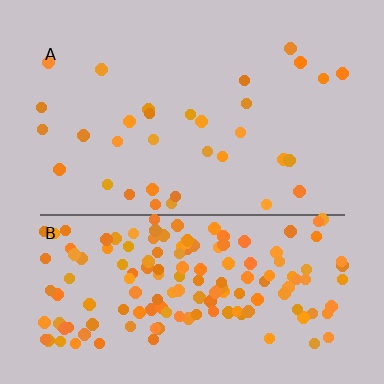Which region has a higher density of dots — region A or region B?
B (the bottom).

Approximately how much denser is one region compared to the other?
Approximately 4.8× — region B over region A.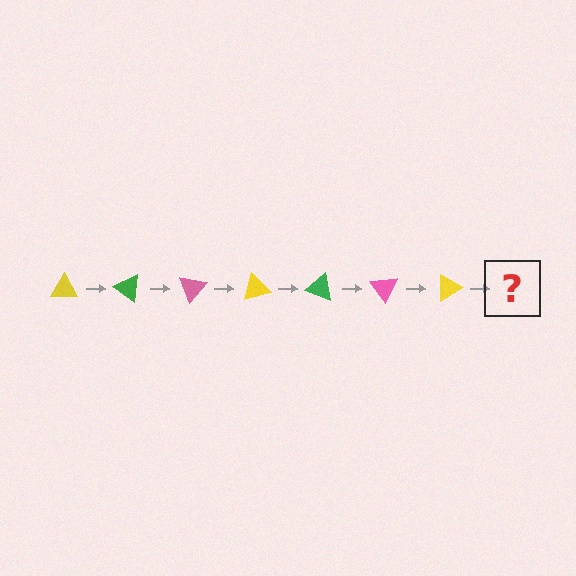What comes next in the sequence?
The next element should be a green triangle, rotated 245 degrees from the start.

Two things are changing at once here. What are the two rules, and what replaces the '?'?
The two rules are that it rotates 35 degrees each step and the color cycles through yellow, green, and pink. The '?' should be a green triangle, rotated 245 degrees from the start.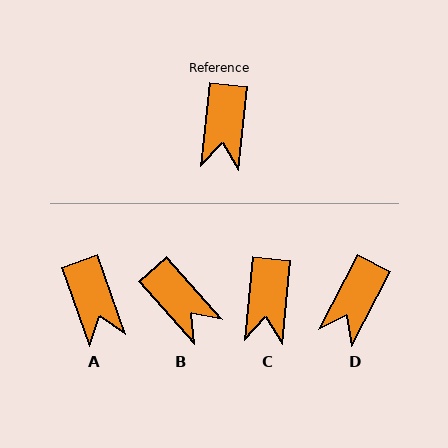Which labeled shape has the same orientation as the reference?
C.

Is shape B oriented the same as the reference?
No, it is off by about 48 degrees.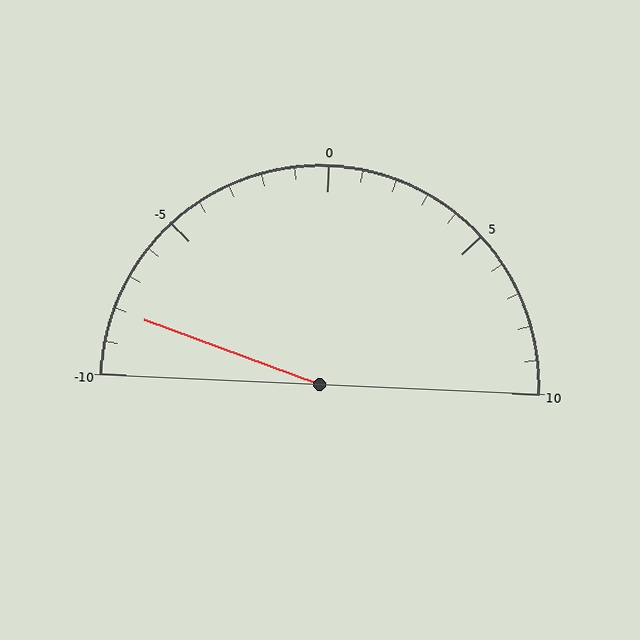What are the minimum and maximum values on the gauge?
The gauge ranges from -10 to 10.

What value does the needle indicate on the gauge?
The needle indicates approximately -8.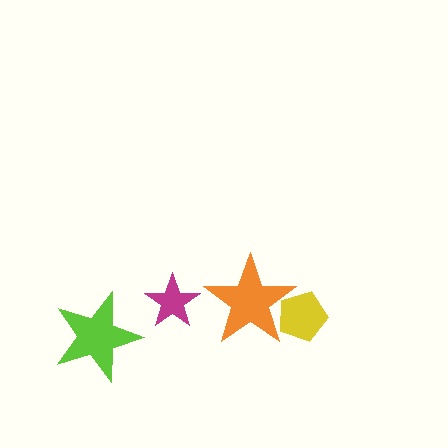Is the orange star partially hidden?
No, no other shape covers it.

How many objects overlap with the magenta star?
0 objects overlap with the magenta star.